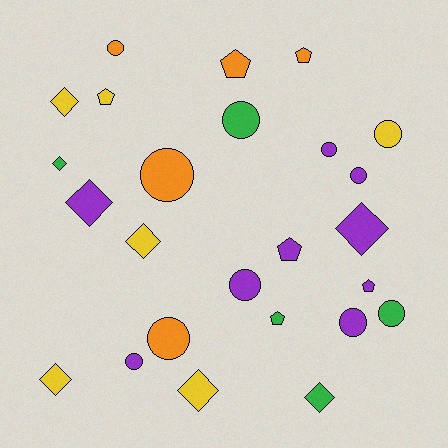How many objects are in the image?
There are 25 objects.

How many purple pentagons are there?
There are 2 purple pentagons.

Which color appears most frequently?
Purple, with 9 objects.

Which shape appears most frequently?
Circle, with 11 objects.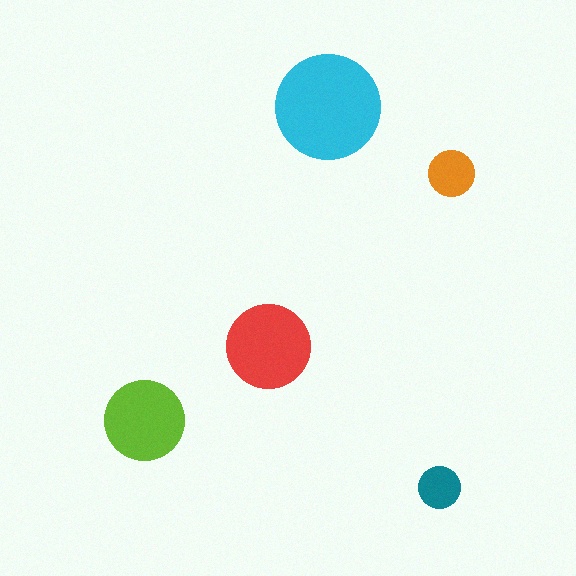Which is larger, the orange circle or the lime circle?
The lime one.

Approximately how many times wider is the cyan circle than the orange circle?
About 2.5 times wider.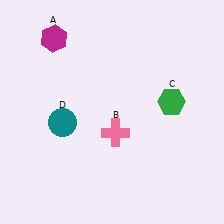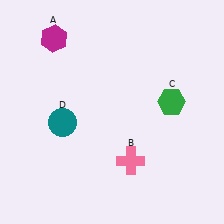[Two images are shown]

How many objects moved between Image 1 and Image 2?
1 object moved between the two images.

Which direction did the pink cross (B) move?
The pink cross (B) moved down.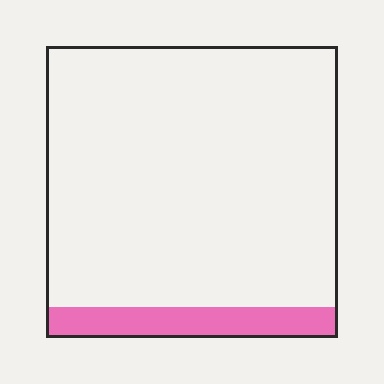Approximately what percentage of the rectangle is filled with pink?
Approximately 10%.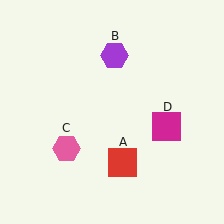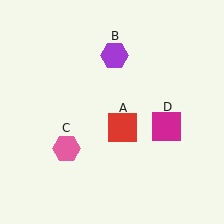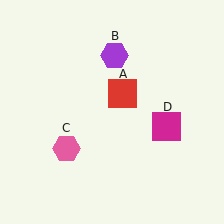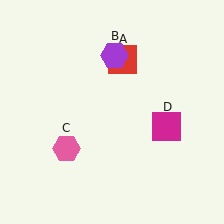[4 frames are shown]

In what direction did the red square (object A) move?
The red square (object A) moved up.